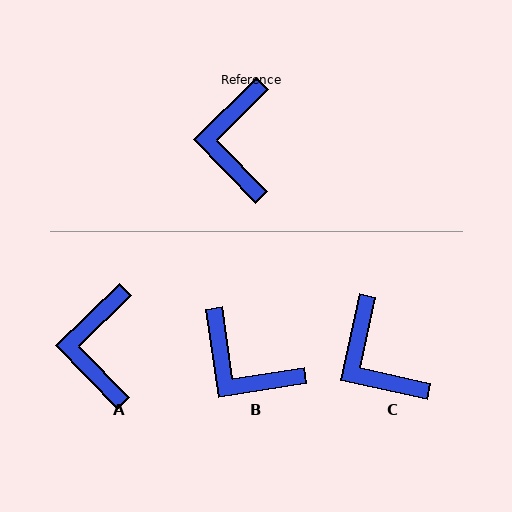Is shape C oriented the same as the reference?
No, it is off by about 33 degrees.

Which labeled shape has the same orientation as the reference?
A.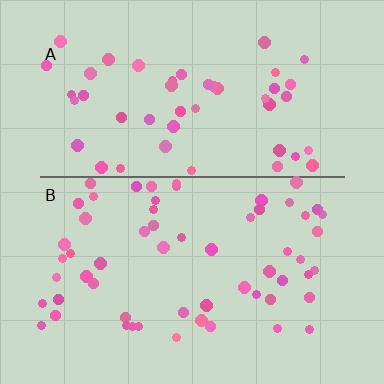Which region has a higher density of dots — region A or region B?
B (the bottom).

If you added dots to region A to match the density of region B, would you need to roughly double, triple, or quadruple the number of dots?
Approximately double.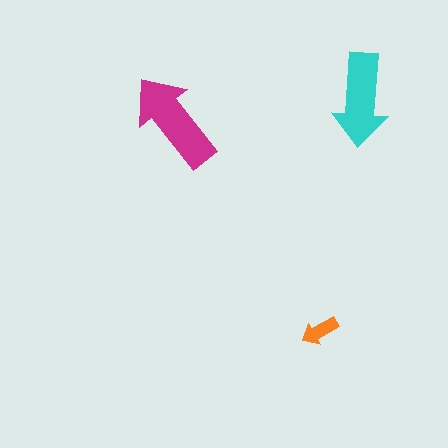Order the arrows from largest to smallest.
the magenta one, the cyan one, the orange one.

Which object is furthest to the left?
The magenta arrow is leftmost.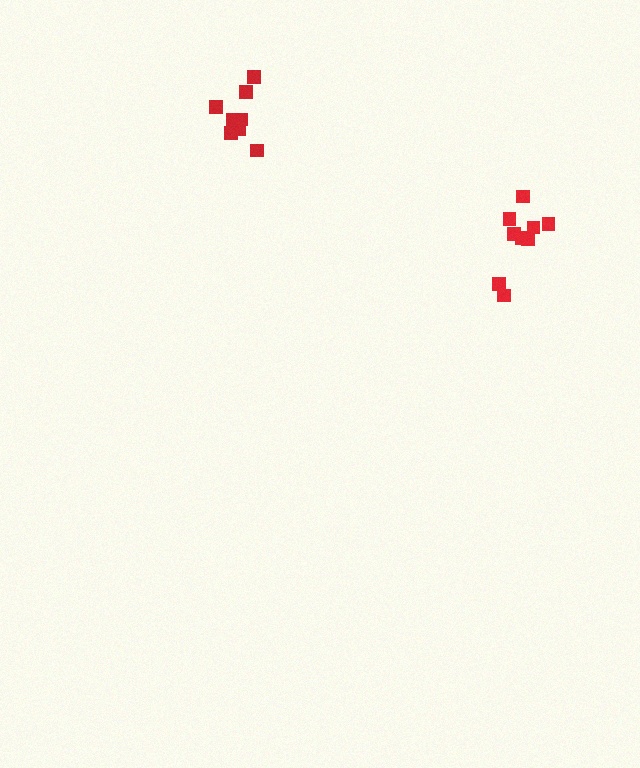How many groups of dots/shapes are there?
There are 2 groups.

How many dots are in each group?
Group 1: 9 dots, Group 2: 9 dots (18 total).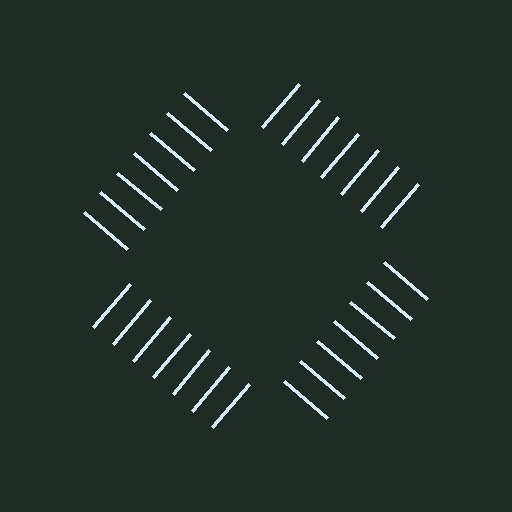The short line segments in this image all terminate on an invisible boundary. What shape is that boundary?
An illusory square — the line segments terminate on its edges but no continuous stroke is drawn.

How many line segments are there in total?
28 — 7 along each of the 4 edges.